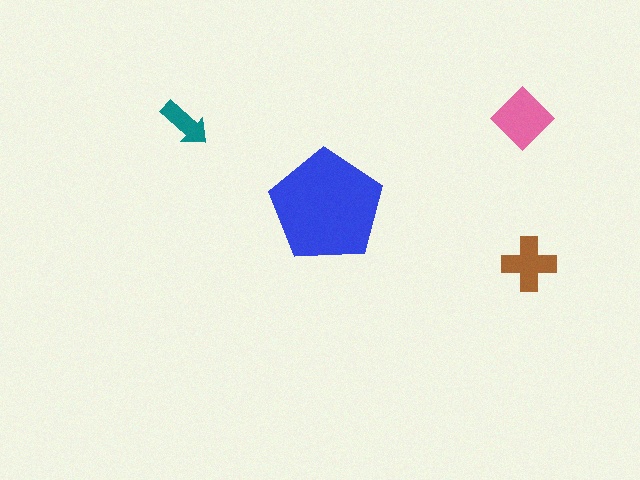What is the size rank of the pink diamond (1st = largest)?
2nd.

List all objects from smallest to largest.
The teal arrow, the brown cross, the pink diamond, the blue pentagon.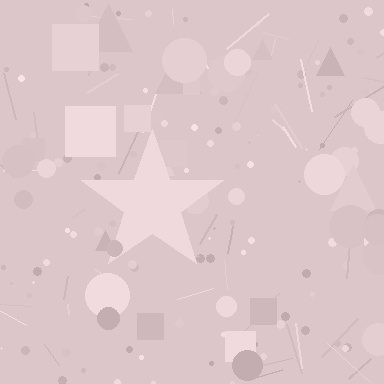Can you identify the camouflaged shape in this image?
The camouflaged shape is a star.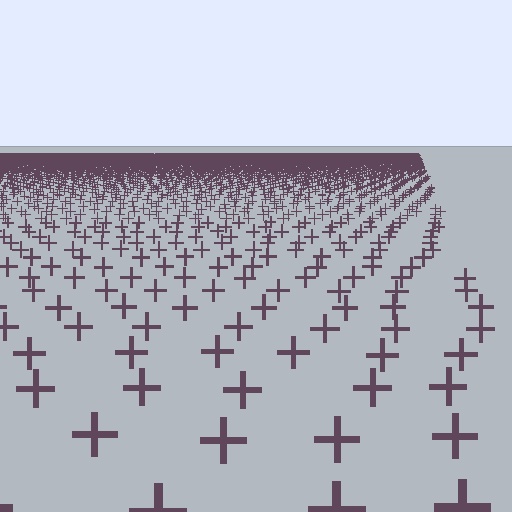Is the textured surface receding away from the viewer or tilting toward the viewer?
The surface is receding away from the viewer. Texture elements get smaller and denser toward the top.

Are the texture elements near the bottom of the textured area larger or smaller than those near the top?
Larger. Near the bottom, elements are closer to the viewer and appear at a bigger on-screen size.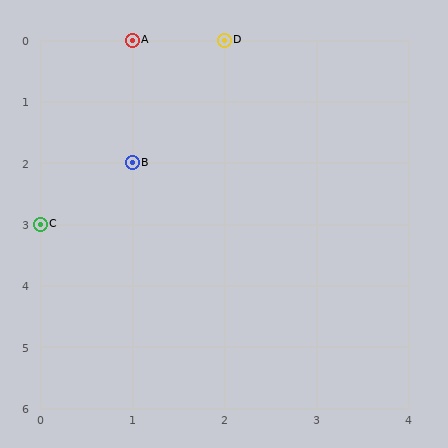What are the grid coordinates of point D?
Point D is at grid coordinates (2, 0).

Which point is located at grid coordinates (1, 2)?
Point B is at (1, 2).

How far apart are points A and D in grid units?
Points A and D are 1 column apart.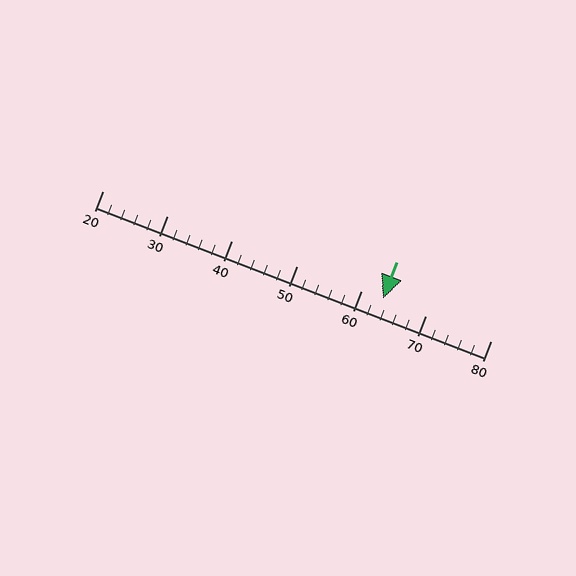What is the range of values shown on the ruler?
The ruler shows values from 20 to 80.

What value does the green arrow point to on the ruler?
The green arrow points to approximately 63.